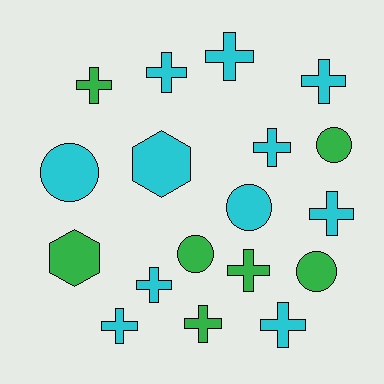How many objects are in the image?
There are 18 objects.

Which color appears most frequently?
Cyan, with 11 objects.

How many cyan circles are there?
There are 2 cyan circles.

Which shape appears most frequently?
Cross, with 11 objects.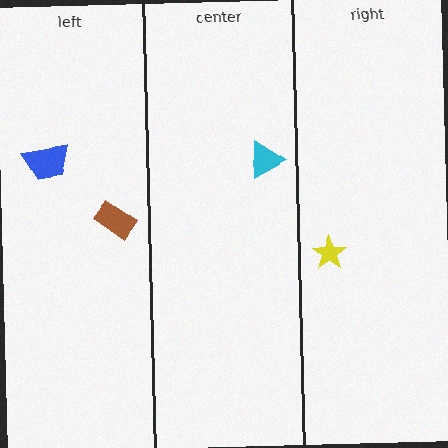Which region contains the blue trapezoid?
The left region.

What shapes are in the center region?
The cyan triangle.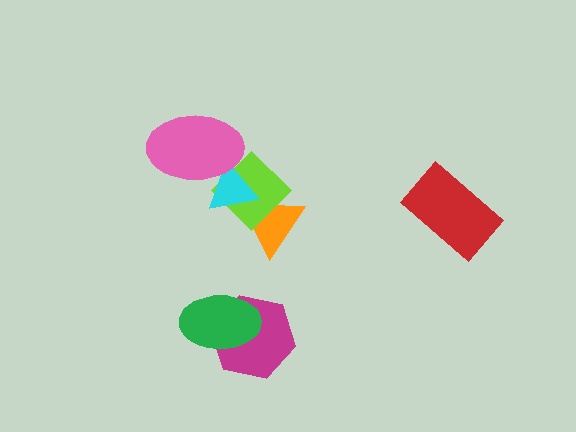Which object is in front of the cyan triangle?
The pink ellipse is in front of the cyan triangle.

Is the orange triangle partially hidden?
Yes, it is partially covered by another shape.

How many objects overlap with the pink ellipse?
2 objects overlap with the pink ellipse.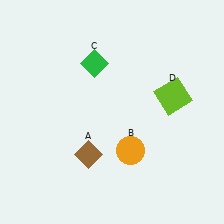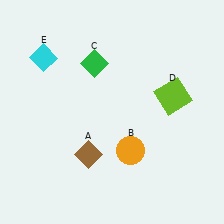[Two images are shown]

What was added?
A cyan diamond (E) was added in Image 2.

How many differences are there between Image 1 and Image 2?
There is 1 difference between the two images.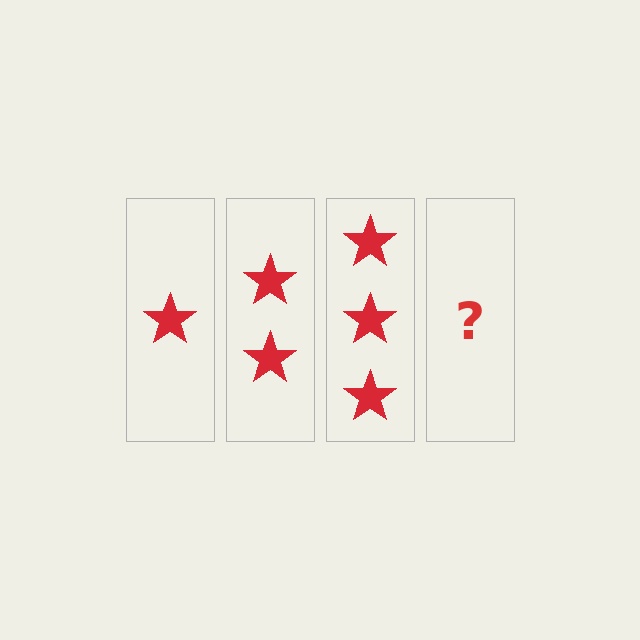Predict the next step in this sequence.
The next step is 4 stars.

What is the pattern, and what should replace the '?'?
The pattern is that each step adds one more star. The '?' should be 4 stars.